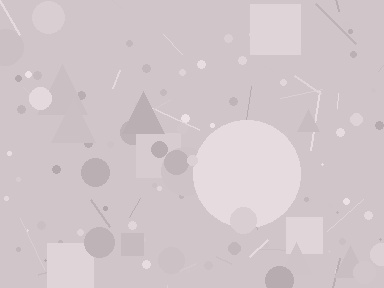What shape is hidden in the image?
A circle is hidden in the image.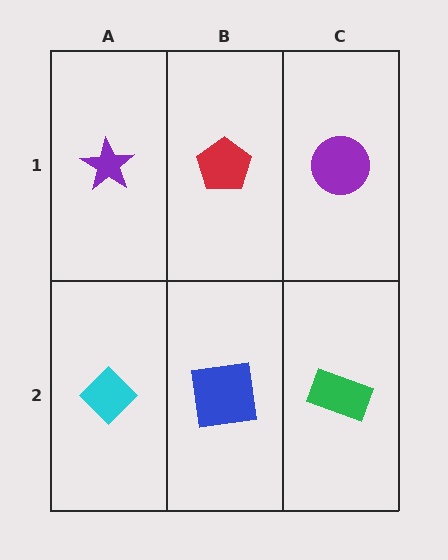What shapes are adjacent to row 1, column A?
A cyan diamond (row 2, column A), a red pentagon (row 1, column B).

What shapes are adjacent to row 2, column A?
A purple star (row 1, column A), a blue square (row 2, column B).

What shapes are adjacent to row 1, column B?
A blue square (row 2, column B), a purple star (row 1, column A), a purple circle (row 1, column C).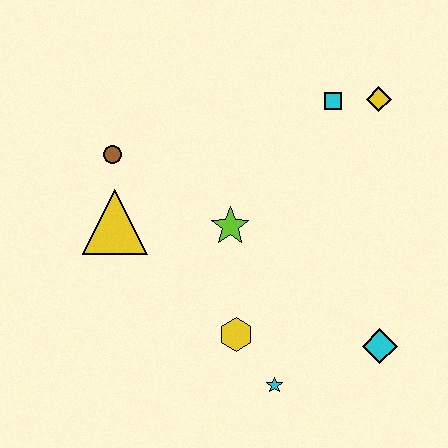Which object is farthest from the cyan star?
The yellow diamond is farthest from the cyan star.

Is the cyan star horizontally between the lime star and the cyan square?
Yes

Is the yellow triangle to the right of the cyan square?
No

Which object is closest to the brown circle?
The yellow triangle is closest to the brown circle.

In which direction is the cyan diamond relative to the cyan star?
The cyan diamond is to the right of the cyan star.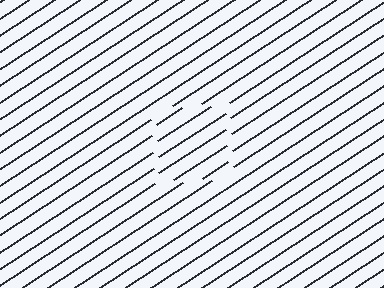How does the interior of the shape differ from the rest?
The interior of the shape contains the same grating, shifted by half a period — the contour is defined by the phase discontinuity where line-ends from the inner and outer gratings abut.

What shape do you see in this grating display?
An illusory square. The interior of the shape contains the same grating, shifted by half a period — the contour is defined by the phase discontinuity where line-ends from the inner and outer gratings abut.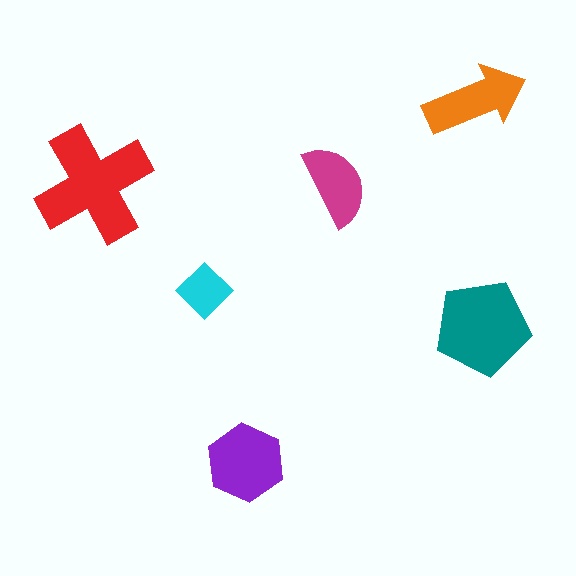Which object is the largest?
The red cross.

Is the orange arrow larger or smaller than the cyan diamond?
Larger.